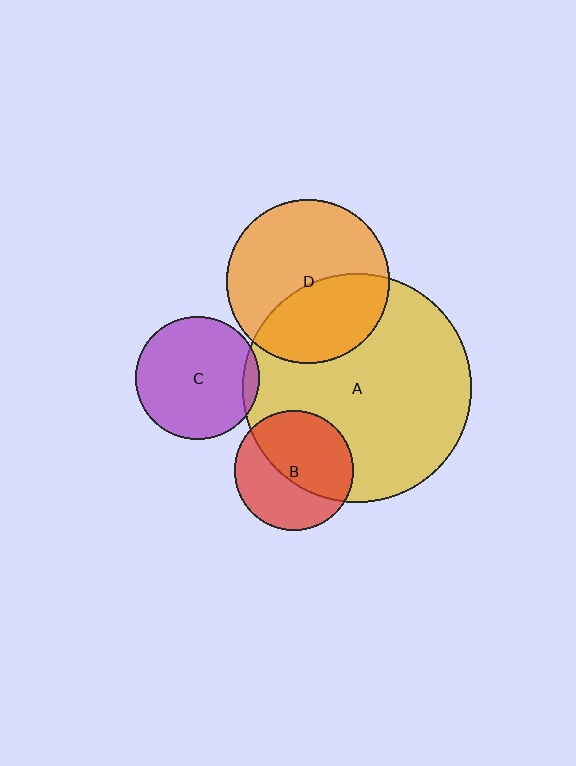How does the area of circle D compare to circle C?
Approximately 1.8 times.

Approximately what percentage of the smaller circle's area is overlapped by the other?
Approximately 5%.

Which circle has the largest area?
Circle A (yellow).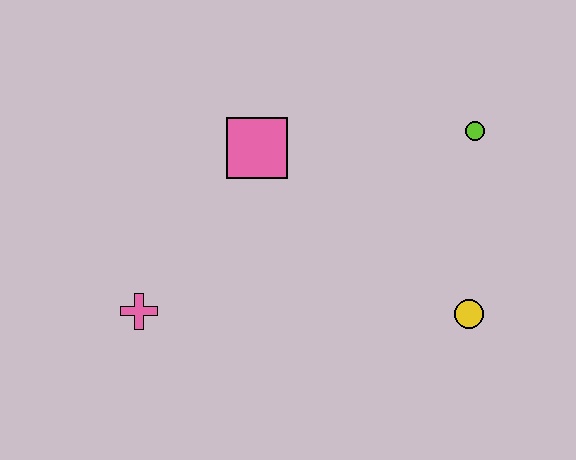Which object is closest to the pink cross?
The pink square is closest to the pink cross.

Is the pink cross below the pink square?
Yes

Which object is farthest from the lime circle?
The pink cross is farthest from the lime circle.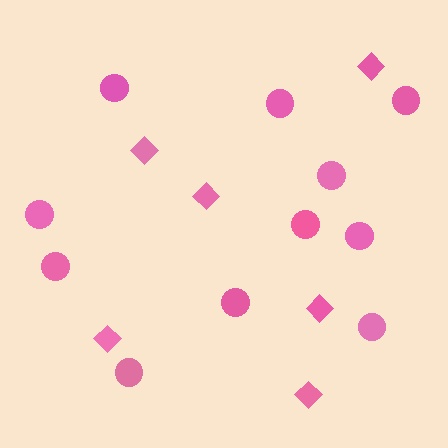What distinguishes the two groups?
There are 2 groups: one group of circles (11) and one group of diamonds (6).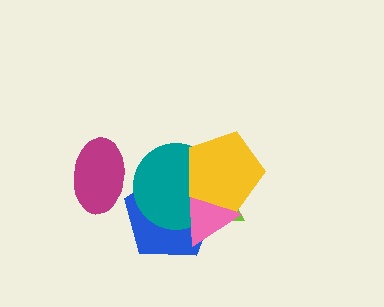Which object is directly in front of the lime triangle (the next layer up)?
The teal circle is directly in front of the lime triangle.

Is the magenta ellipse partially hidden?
No, no other shape covers it.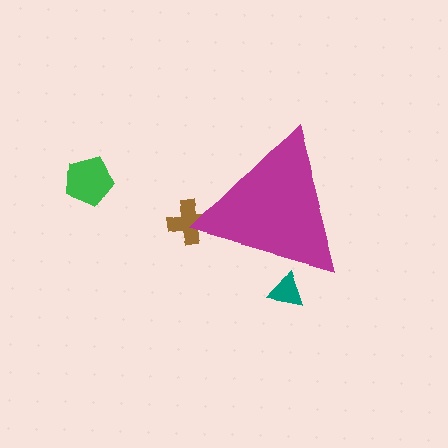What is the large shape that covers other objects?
A magenta triangle.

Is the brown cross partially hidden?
Yes, the brown cross is partially hidden behind the magenta triangle.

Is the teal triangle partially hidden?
Yes, the teal triangle is partially hidden behind the magenta triangle.